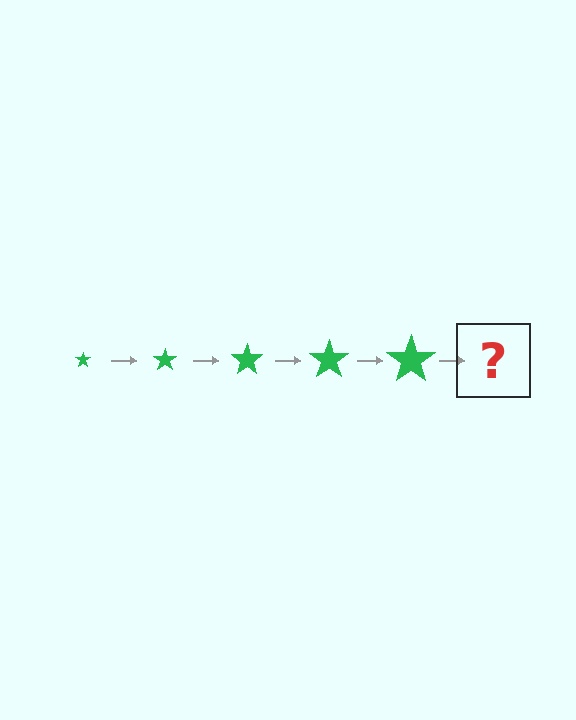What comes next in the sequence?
The next element should be a green star, larger than the previous one.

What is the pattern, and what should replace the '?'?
The pattern is that the star gets progressively larger each step. The '?' should be a green star, larger than the previous one.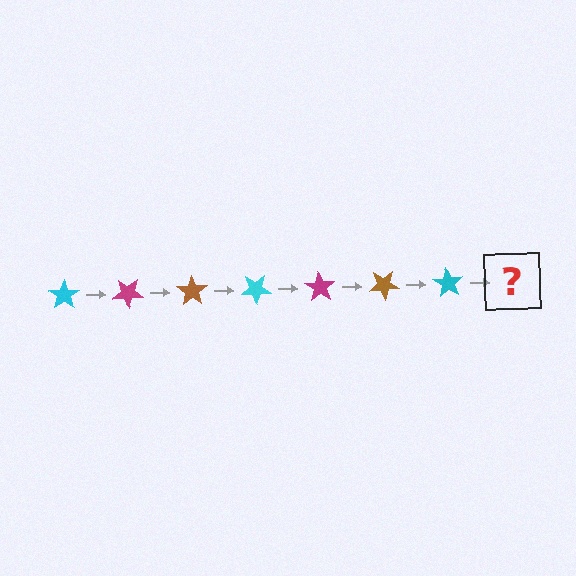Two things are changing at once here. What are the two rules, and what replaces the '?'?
The two rules are that it rotates 35 degrees each step and the color cycles through cyan, magenta, and brown. The '?' should be a magenta star, rotated 245 degrees from the start.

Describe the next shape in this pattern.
It should be a magenta star, rotated 245 degrees from the start.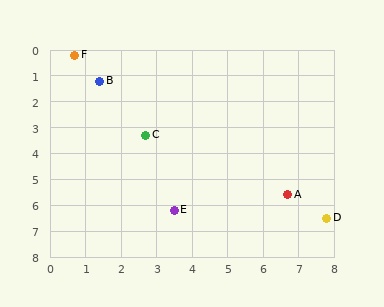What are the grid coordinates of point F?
Point F is at approximately (0.7, 0.2).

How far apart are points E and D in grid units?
Points E and D are about 4.3 grid units apart.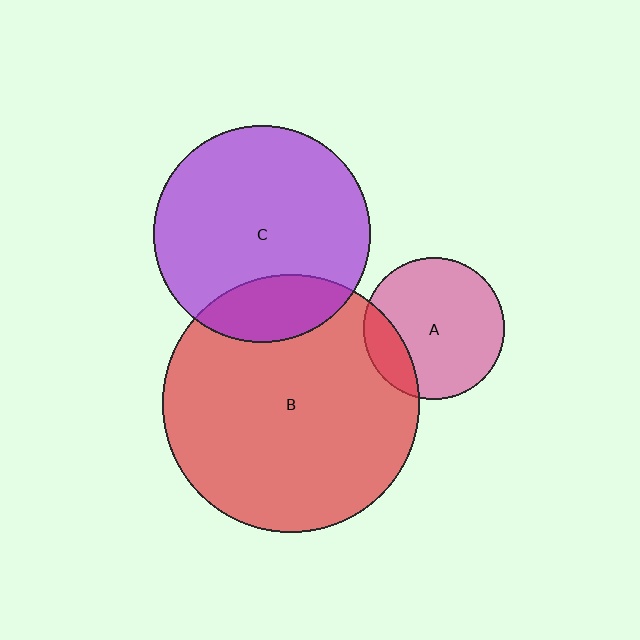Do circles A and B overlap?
Yes.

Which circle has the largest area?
Circle B (red).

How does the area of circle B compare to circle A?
Approximately 3.3 times.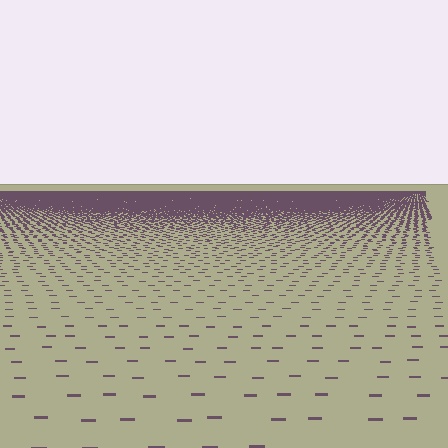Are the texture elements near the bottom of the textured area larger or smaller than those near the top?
Larger. Near the bottom, elements are closer to the viewer and appear at a bigger on-screen size.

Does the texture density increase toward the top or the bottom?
Density increases toward the top.